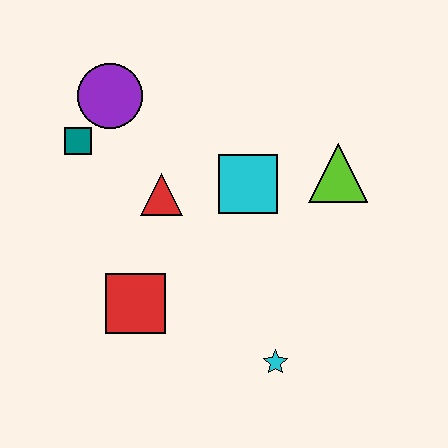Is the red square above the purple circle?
No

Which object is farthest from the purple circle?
The cyan star is farthest from the purple circle.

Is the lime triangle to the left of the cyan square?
No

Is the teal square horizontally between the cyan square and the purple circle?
No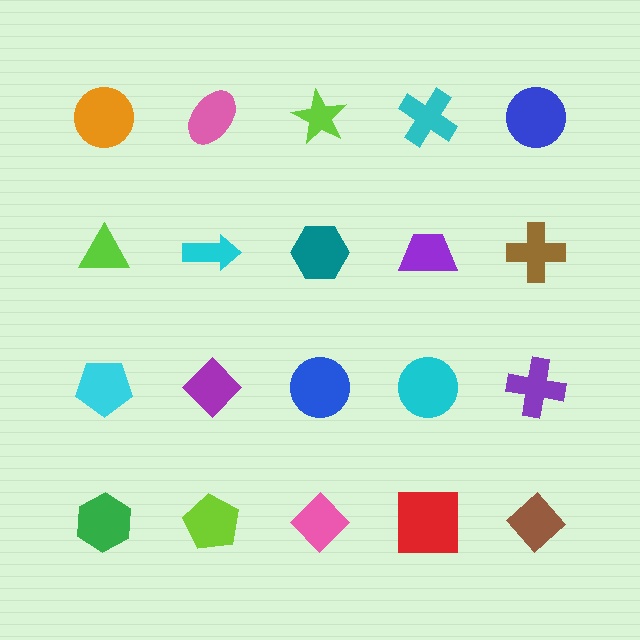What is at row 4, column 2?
A lime pentagon.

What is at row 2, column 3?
A teal hexagon.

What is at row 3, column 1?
A cyan pentagon.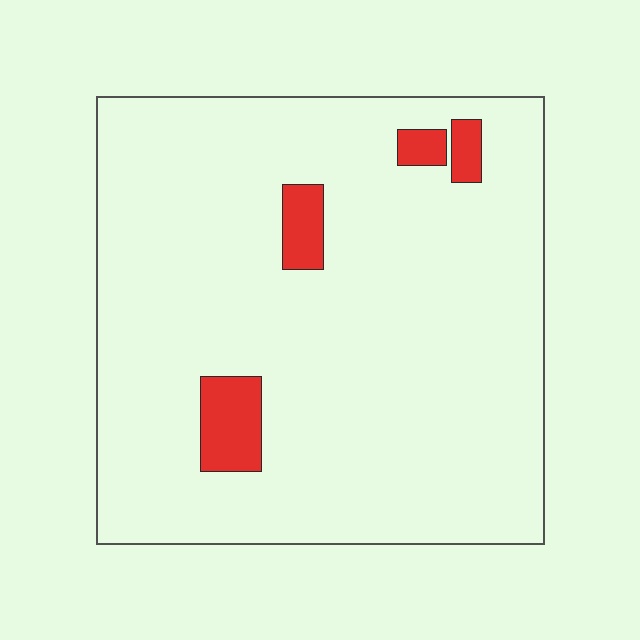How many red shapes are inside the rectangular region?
4.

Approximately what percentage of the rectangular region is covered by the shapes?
Approximately 5%.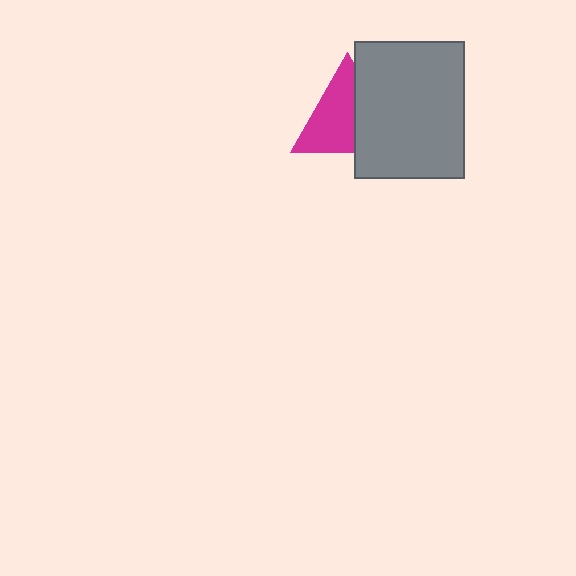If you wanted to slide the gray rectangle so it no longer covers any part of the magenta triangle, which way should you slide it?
Slide it right — that is the most direct way to separate the two shapes.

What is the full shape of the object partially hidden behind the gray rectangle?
The partially hidden object is a magenta triangle.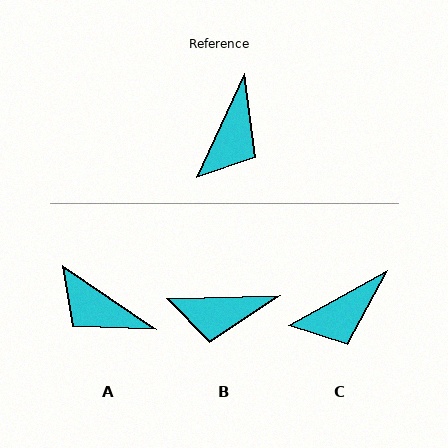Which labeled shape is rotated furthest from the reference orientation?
A, about 99 degrees away.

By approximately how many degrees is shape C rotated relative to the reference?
Approximately 36 degrees clockwise.